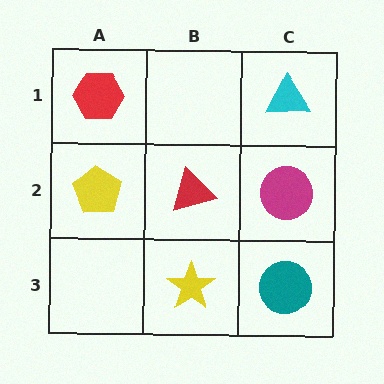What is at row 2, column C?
A magenta circle.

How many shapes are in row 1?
2 shapes.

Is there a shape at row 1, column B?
No, that cell is empty.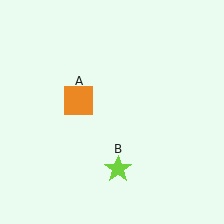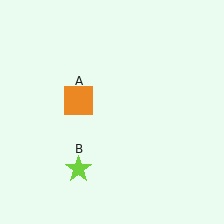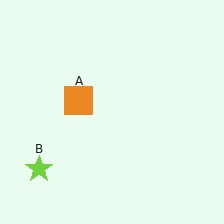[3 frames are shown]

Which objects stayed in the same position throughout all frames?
Orange square (object A) remained stationary.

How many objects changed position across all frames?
1 object changed position: lime star (object B).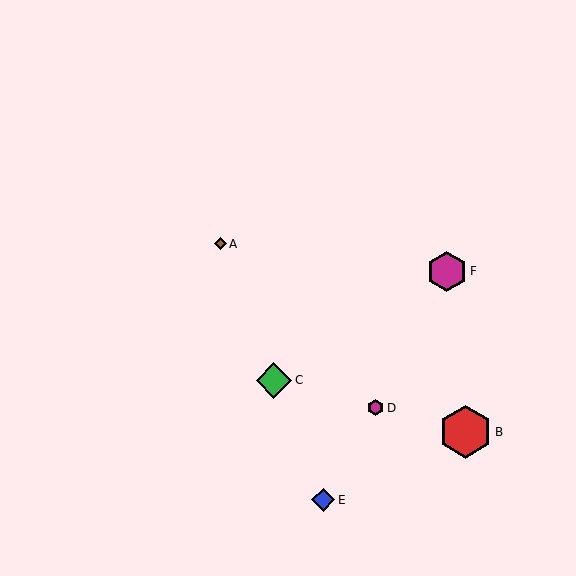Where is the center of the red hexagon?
The center of the red hexagon is at (466, 432).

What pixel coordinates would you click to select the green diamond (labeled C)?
Click at (274, 380) to select the green diamond C.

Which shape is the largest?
The red hexagon (labeled B) is the largest.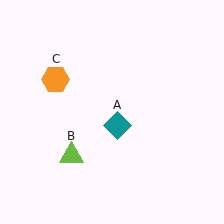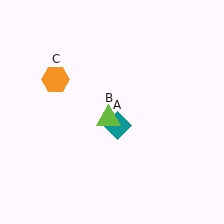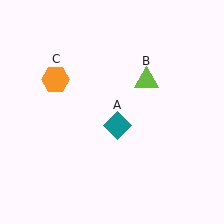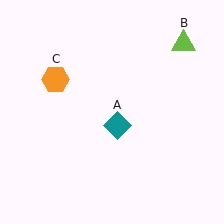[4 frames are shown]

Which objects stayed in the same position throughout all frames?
Teal diamond (object A) and orange hexagon (object C) remained stationary.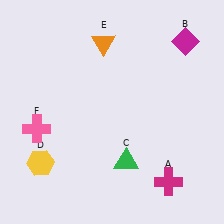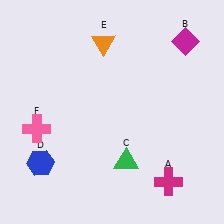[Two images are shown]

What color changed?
The hexagon (D) changed from yellow in Image 1 to blue in Image 2.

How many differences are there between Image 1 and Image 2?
There is 1 difference between the two images.